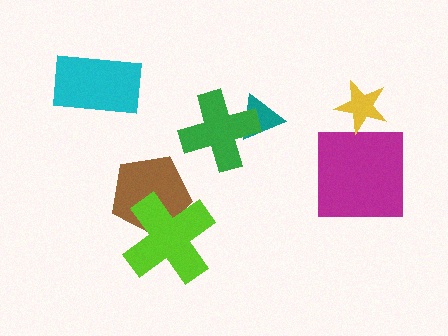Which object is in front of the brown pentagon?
The lime cross is in front of the brown pentagon.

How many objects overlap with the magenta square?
0 objects overlap with the magenta square.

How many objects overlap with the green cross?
1 object overlaps with the green cross.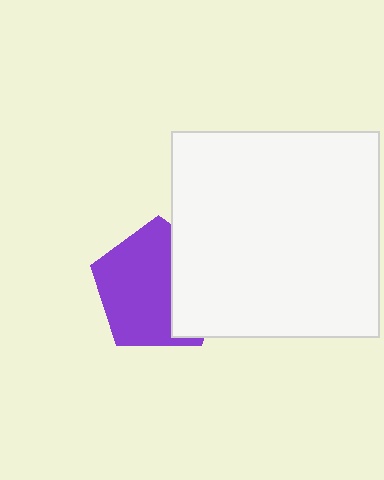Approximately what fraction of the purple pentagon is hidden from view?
Roughly 35% of the purple pentagon is hidden behind the white rectangle.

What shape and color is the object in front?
The object in front is a white rectangle.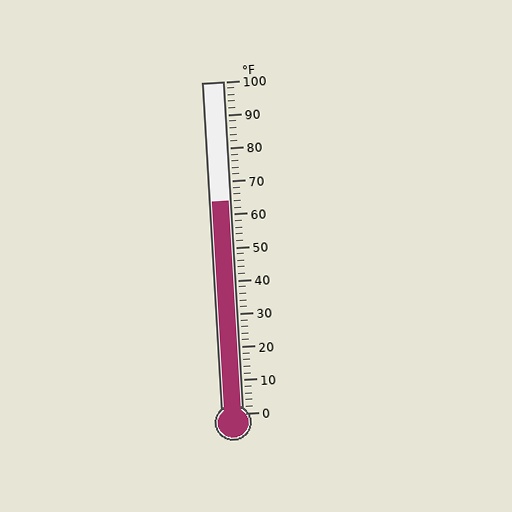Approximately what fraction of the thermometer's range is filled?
The thermometer is filled to approximately 65% of its range.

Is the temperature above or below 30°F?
The temperature is above 30°F.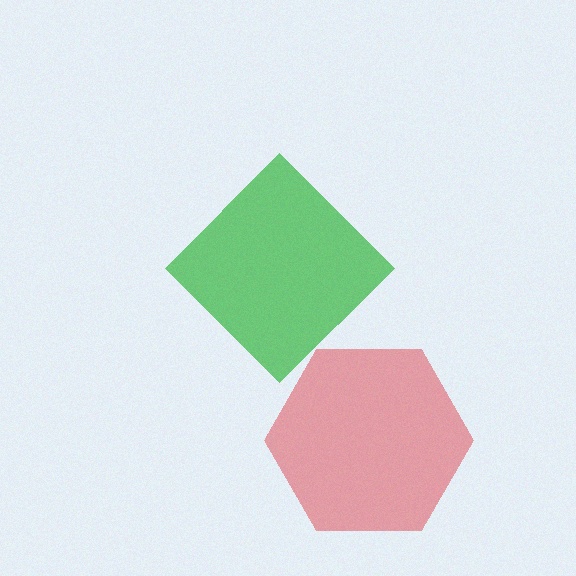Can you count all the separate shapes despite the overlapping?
Yes, there are 2 separate shapes.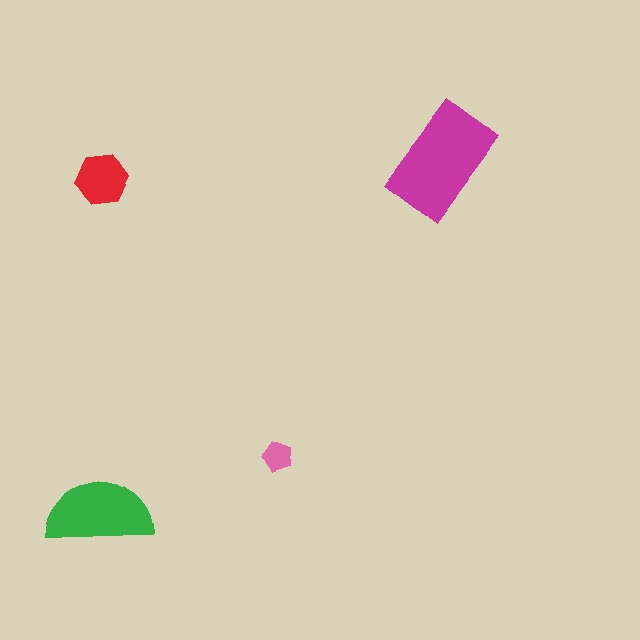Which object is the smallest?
The pink pentagon.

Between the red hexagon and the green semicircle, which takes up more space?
The green semicircle.